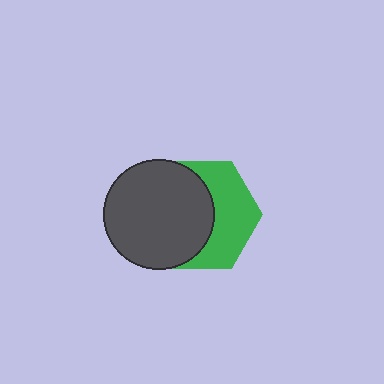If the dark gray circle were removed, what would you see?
You would see the complete green hexagon.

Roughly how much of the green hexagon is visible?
About half of it is visible (roughly 46%).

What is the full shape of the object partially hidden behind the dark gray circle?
The partially hidden object is a green hexagon.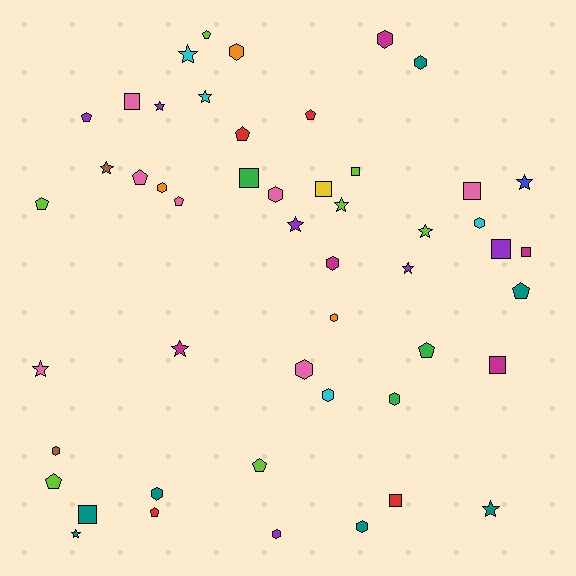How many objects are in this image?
There are 50 objects.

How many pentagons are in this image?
There are 12 pentagons.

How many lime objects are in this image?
There are 7 lime objects.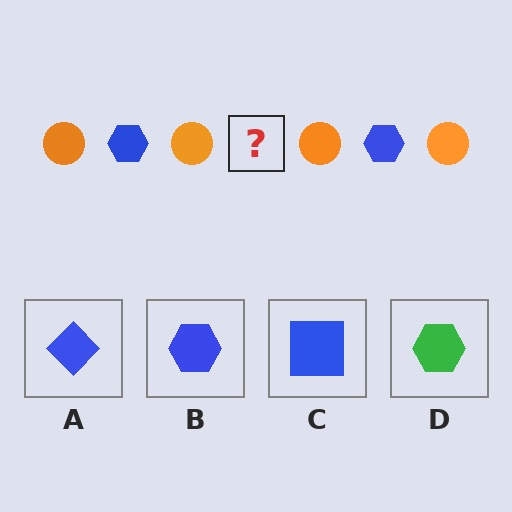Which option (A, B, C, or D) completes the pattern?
B.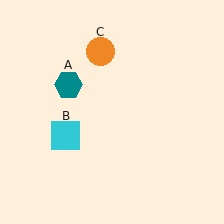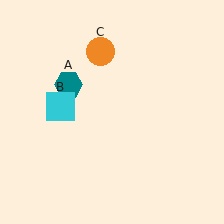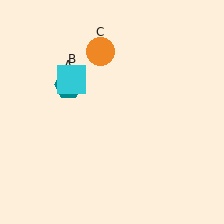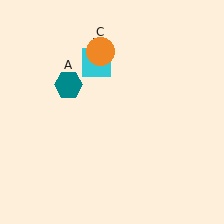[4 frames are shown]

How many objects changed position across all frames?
1 object changed position: cyan square (object B).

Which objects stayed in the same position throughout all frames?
Teal hexagon (object A) and orange circle (object C) remained stationary.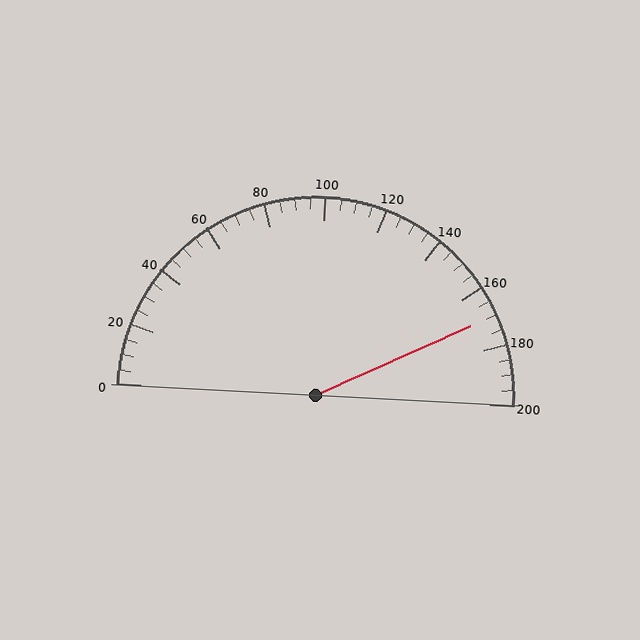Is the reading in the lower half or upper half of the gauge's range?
The reading is in the upper half of the range (0 to 200).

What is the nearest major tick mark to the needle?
The nearest major tick mark is 160.